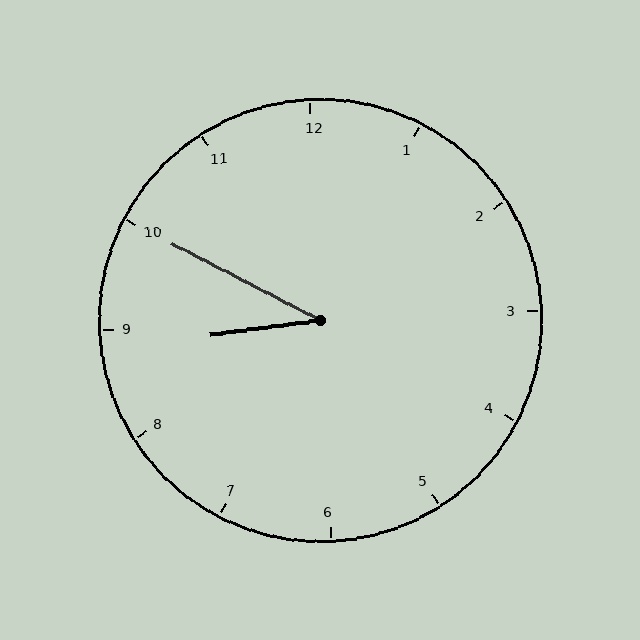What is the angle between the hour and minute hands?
Approximately 35 degrees.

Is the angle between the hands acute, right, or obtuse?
It is acute.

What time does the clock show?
8:50.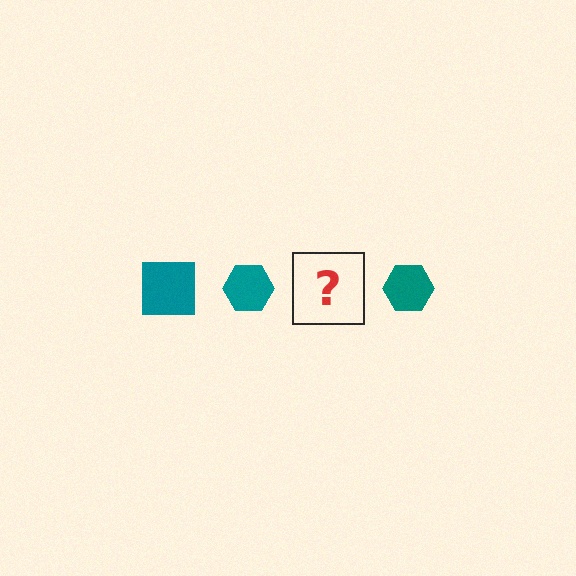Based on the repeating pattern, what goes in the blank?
The blank should be a teal square.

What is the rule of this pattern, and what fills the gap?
The rule is that the pattern cycles through square, hexagon shapes in teal. The gap should be filled with a teal square.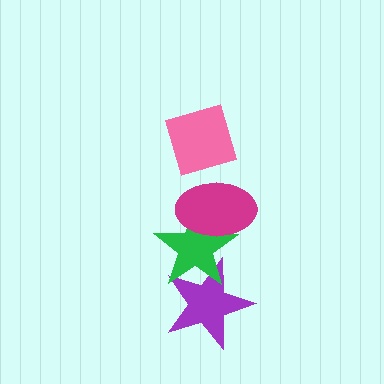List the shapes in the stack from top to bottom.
From top to bottom: the pink diamond, the magenta ellipse, the green star, the purple star.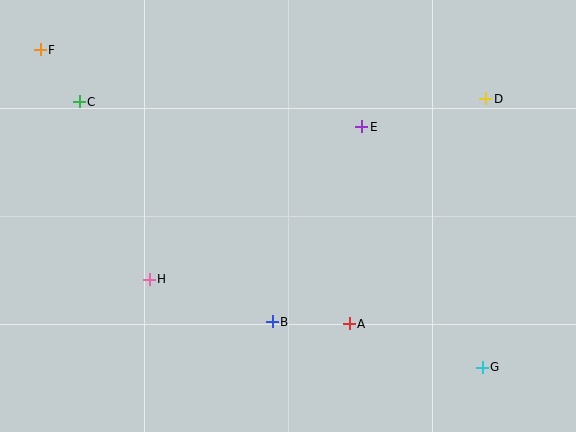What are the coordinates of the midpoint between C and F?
The midpoint between C and F is at (60, 76).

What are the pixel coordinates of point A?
Point A is at (349, 324).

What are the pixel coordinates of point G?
Point G is at (482, 367).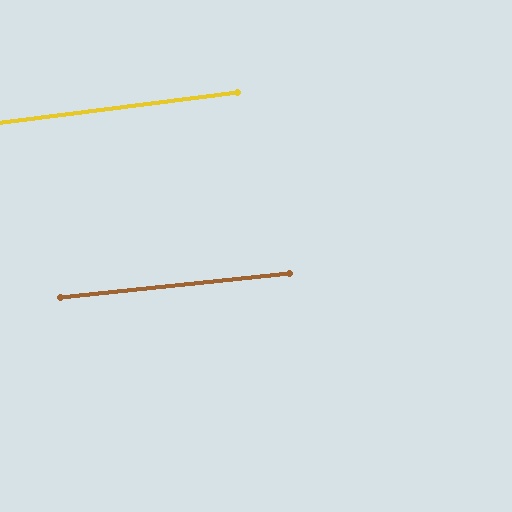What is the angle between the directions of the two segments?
Approximately 1 degree.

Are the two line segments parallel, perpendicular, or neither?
Parallel — their directions differ by only 1.0°.